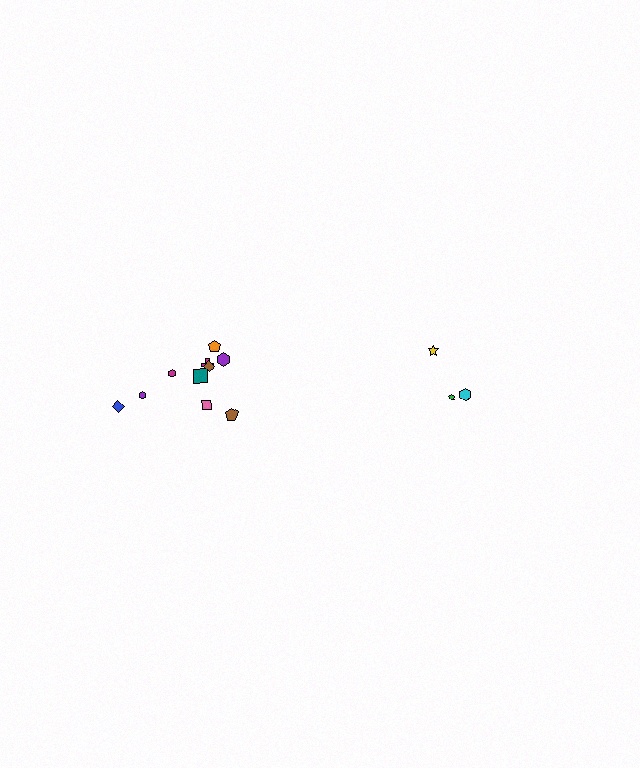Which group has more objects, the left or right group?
The left group.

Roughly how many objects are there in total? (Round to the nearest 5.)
Roughly 15 objects in total.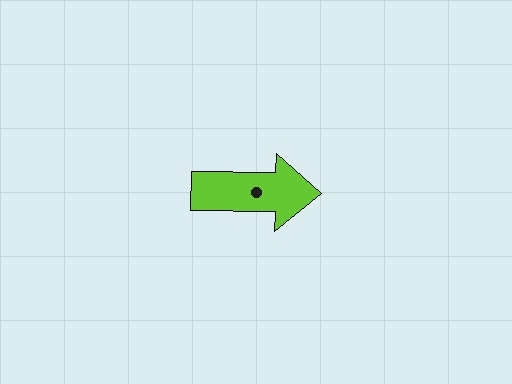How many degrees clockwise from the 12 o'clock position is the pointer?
Approximately 91 degrees.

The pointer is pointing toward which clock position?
Roughly 3 o'clock.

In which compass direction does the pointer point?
East.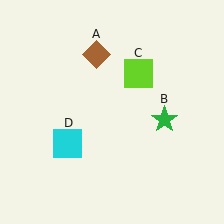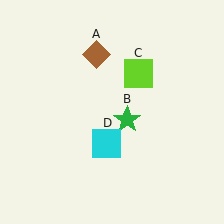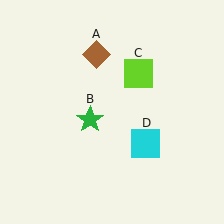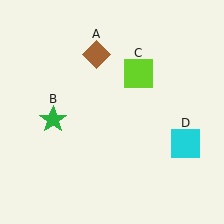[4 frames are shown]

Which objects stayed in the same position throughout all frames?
Brown diamond (object A) and lime square (object C) remained stationary.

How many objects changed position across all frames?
2 objects changed position: green star (object B), cyan square (object D).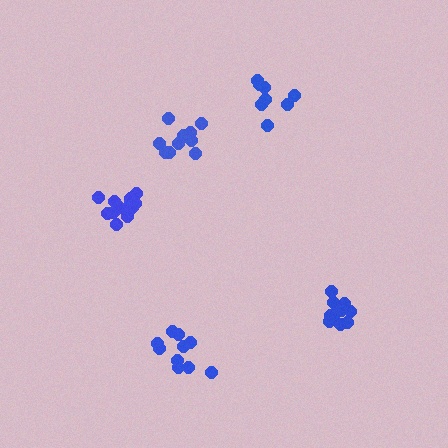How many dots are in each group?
Group 1: 10 dots, Group 2: 11 dots, Group 3: 8 dots, Group 4: 13 dots, Group 5: 10 dots (52 total).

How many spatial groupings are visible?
There are 5 spatial groupings.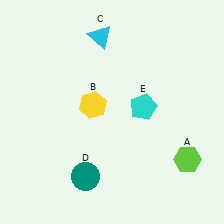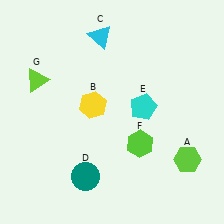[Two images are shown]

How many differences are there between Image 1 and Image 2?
There are 2 differences between the two images.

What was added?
A lime hexagon (F), a lime triangle (G) were added in Image 2.